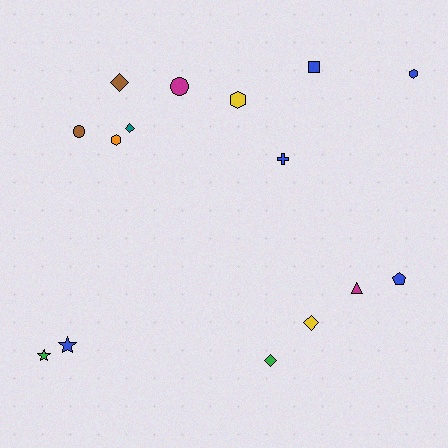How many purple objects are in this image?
There are no purple objects.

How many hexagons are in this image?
There are 3 hexagons.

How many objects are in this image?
There are 15 objects.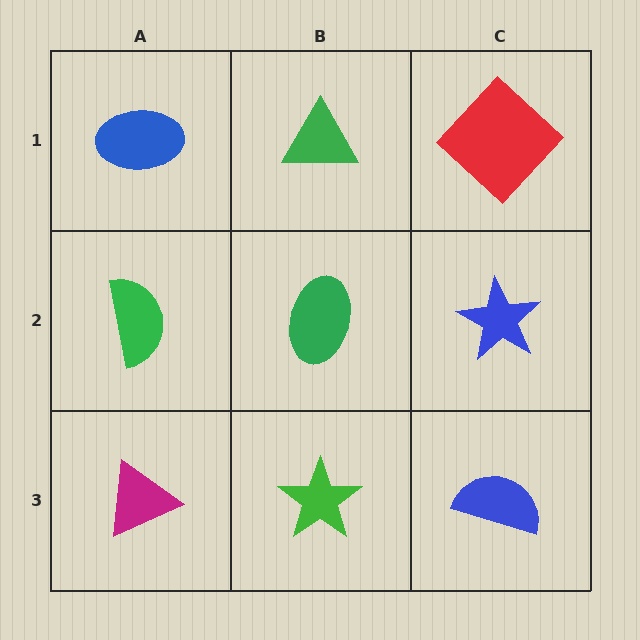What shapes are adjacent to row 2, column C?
A red diamond (row 1, column C), a blue semicircle (row 3, column C), a green ellipse (row 2, column B).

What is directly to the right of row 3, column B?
A blue semicircle.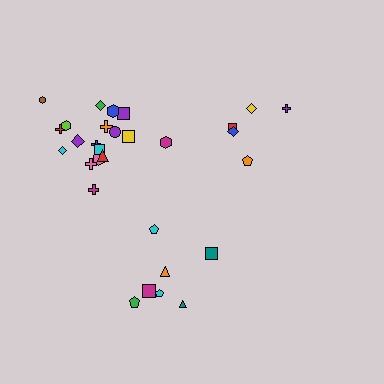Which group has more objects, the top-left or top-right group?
The top-left group.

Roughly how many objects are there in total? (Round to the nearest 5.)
Roughly 30 objects in total.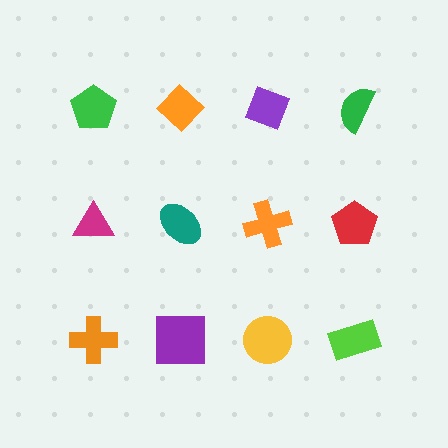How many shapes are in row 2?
4 shapes.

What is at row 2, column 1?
A magenta triangle.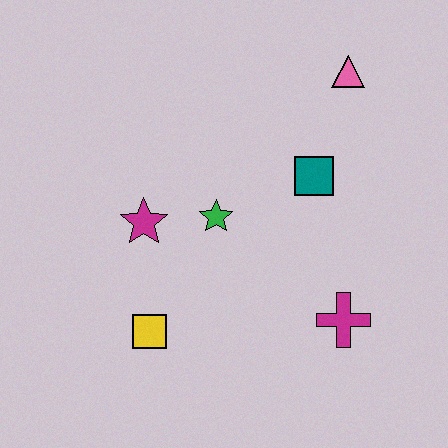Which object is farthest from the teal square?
The yellow square is farthest from the teal square.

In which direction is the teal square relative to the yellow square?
The teal square is to the right of the yellow square.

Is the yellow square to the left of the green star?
Yes